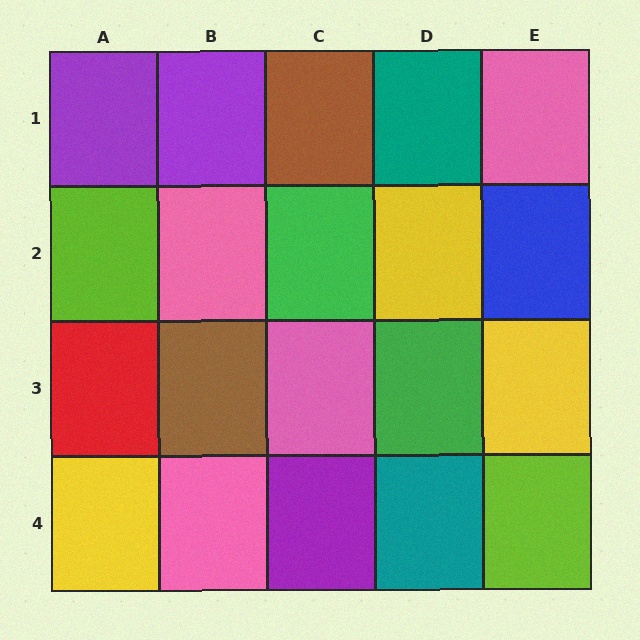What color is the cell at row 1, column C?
Brown.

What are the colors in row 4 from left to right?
Yellow, pink, purple, teal, lime.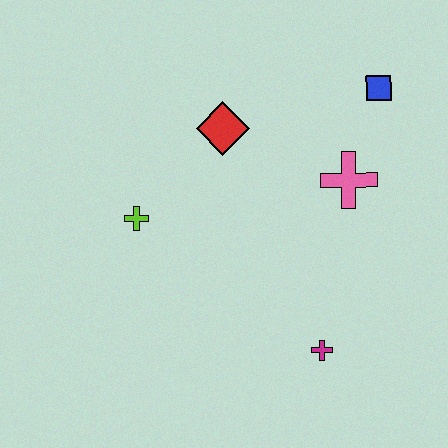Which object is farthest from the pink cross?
The lime cross is farthest from the pink cross.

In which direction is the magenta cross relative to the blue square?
The magenta cross is below the blue square.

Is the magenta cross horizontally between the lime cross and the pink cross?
Yes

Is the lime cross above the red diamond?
No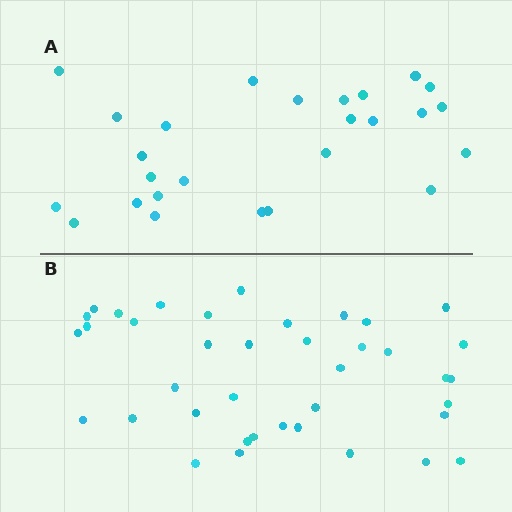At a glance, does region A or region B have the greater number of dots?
Region B (the bottom region) has more dots.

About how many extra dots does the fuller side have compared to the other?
Region B has approximately 15 more dots than region A.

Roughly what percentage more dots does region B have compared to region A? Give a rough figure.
About 50% more.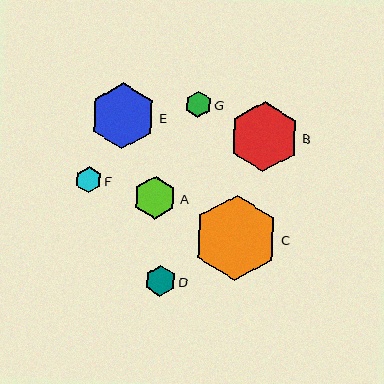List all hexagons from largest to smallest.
From largest to smallest: C, B, E, A, D, G, F.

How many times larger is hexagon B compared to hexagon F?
Hexagon B is approximately 2.7 times the size of hexagon F.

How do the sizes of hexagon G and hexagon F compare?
Hexagon G and hexagon F are approximately the same size.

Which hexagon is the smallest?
Hexagon F is the smallest with a size of approximately 26 pixels.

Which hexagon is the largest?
Hexagon C is the largest with a size of approximately 86 pixels.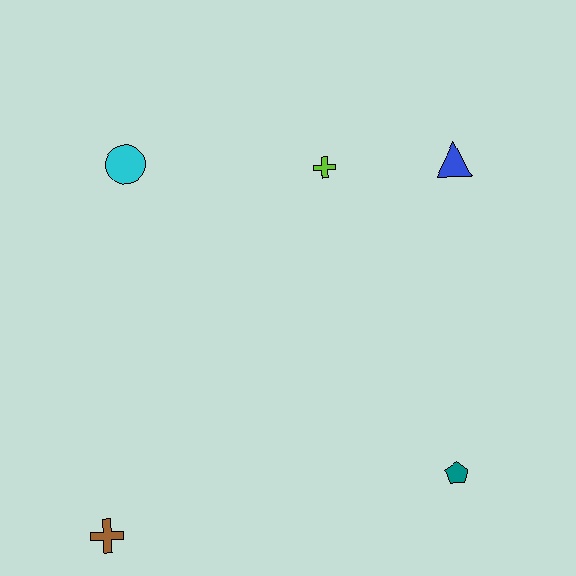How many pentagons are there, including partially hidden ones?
There is 1 pentagon.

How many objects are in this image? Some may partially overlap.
There are 5 objects.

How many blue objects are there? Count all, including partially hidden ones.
There is 1 blue object.